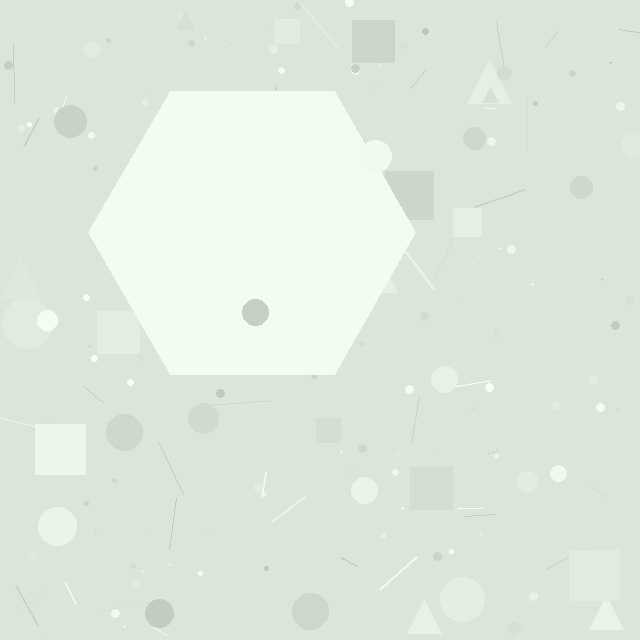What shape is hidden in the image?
A hexagon is hidden in the image.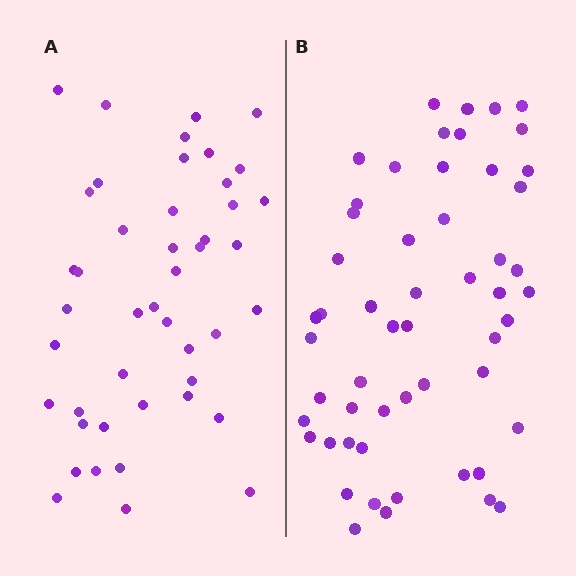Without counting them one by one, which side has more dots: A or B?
Region B (the right region) has more dots.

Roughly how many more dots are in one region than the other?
Region B has roughly 8 or so more dots than region A.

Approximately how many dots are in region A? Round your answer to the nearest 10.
About 40 dots. (The exact count is 45, which rounds to 40.)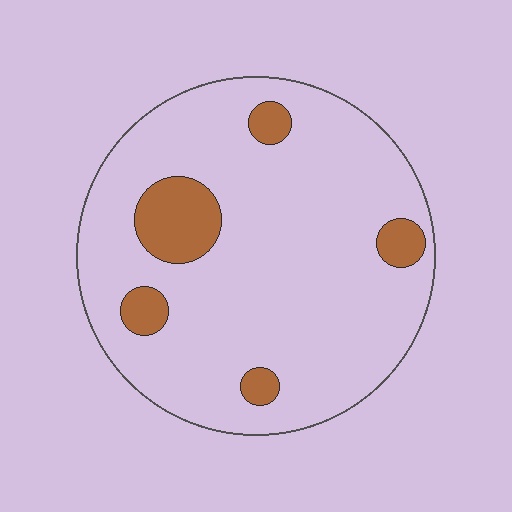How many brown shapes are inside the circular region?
5.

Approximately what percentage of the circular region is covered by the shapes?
Approximately 10%.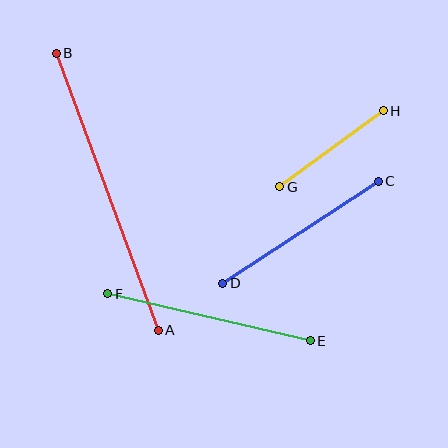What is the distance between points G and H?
The distance is approximately 128 pixels.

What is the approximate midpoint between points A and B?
The midpoint is at approximately (107, 192) pixels.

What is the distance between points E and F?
The distance is approximately 208 pixels.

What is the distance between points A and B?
The distance is approximately 295 pixels.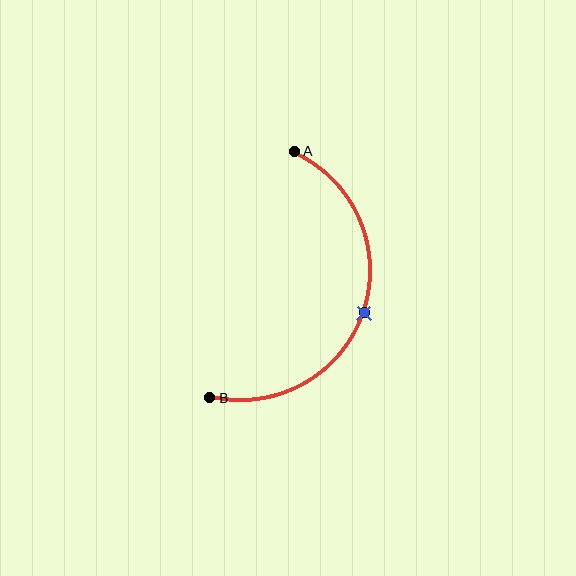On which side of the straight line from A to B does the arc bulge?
The arc bulges to the right of the straight line connecting A and B.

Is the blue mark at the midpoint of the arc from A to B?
Yes. The blue mark lies on the arc at equal arc-length from both A and B — it is the arc midpoint.